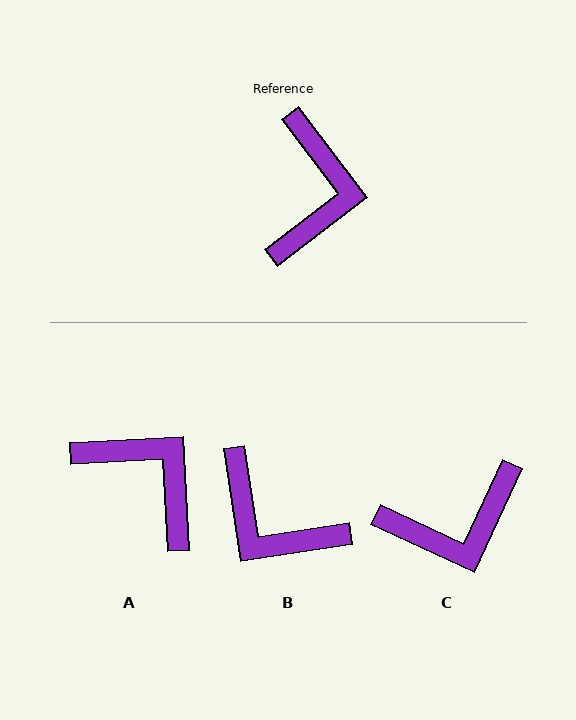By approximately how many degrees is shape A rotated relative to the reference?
Approximately 56 degrees counter-clockwise.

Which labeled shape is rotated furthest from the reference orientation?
B, about 119 degrees away.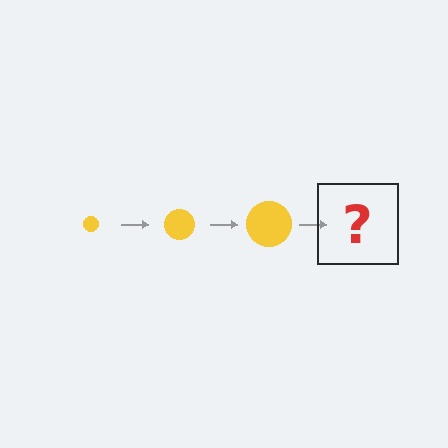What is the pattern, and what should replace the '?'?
The pattern is that the circle gets progressively larger each step. The '?' should be a yellow circle, larger than the previous one.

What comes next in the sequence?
The next element should be a yellow circle, larger than the previous one.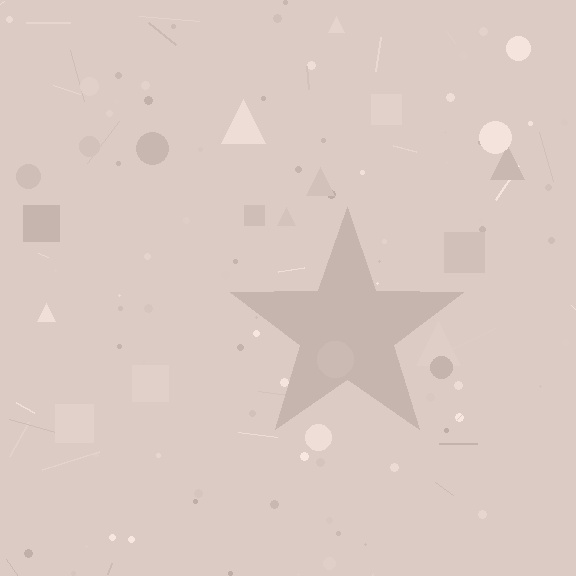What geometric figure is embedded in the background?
A star is embedded in the background.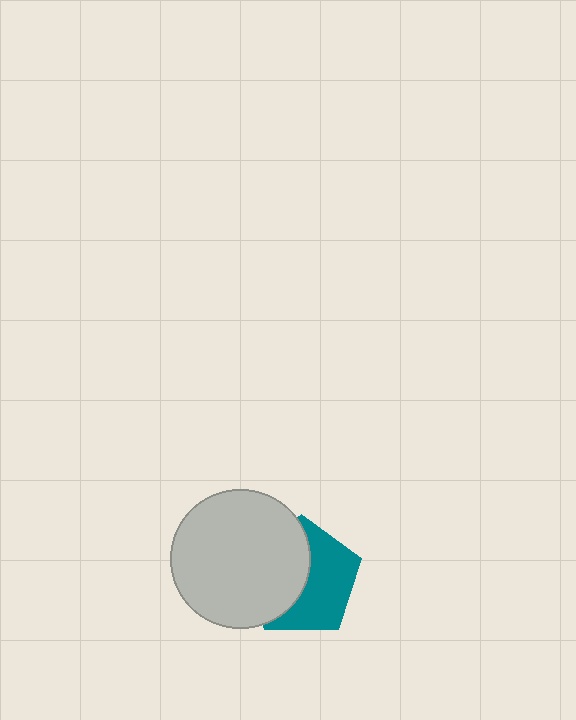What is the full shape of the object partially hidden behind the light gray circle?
The partially hidden object is a teal pentagon.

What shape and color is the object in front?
The object in front is a light gray circle.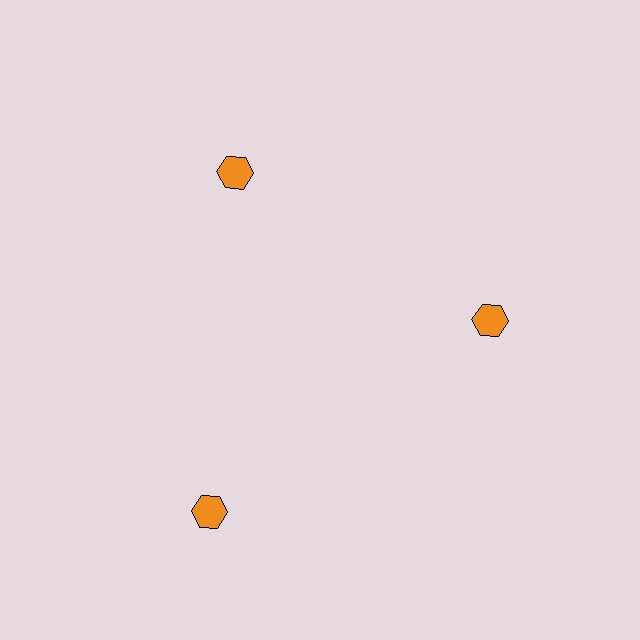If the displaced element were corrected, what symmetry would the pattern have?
It would have 3-fold rotational symmetry — the pattern would map onto itself every 120 degrees.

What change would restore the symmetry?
The symmetry would be restored by moving it inward, back onto the ring so that all 3 hexagons sit at equal angles and equal distance from the center.